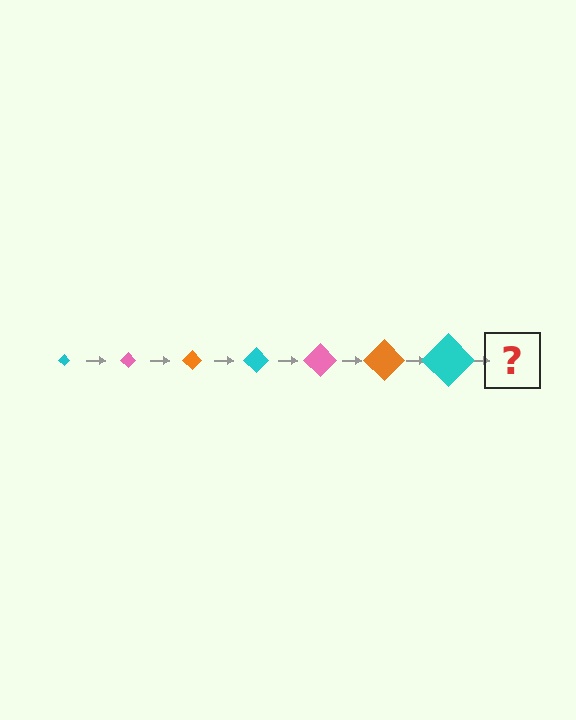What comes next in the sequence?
The next element should be a pink diamond, larger than the previous one.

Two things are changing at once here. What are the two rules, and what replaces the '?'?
The two rules are that the diamond grows larger each step and the color cycles through cyan, pink, and orange. The '?' should be a pink diamond, larger than the previous one.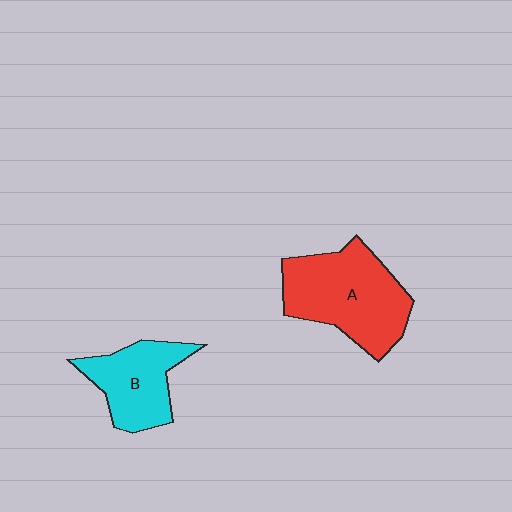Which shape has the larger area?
Shape A (red).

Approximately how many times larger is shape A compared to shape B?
Approximately 1.5 times.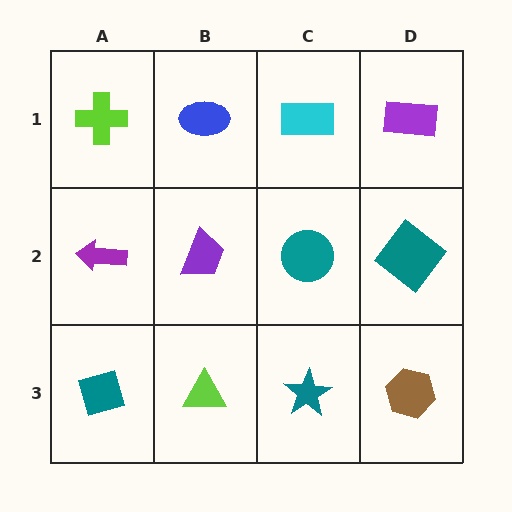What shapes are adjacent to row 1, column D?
A teal diamond (row 2, column D), a cyan rectangle (row 1, column C).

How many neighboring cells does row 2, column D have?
3.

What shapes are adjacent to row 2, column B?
A blue ellipse (row 1, column B), a lime triangle (row 3, column B), a purple arrow (row 2, column A), a teal circle (row 2, column C).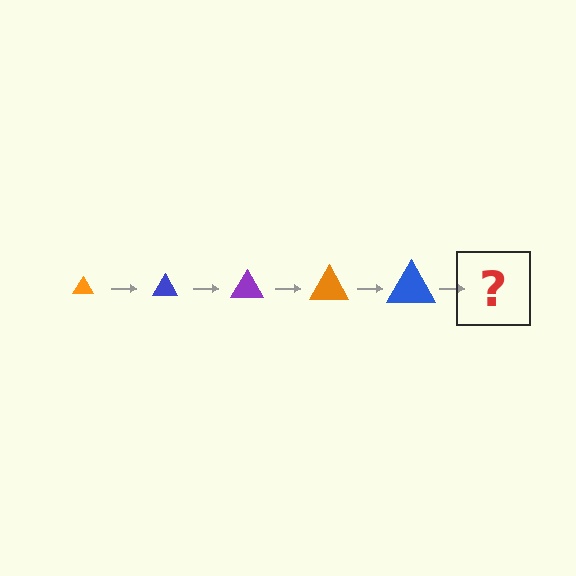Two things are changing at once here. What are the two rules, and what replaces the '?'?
The two rules are that the triangle grows larger each step and the color cycles through orange, blue, and purple. The '?' should be a purple triangle, larger than the previous one.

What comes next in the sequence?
The next element should be a purple triangle, larger than the previous one.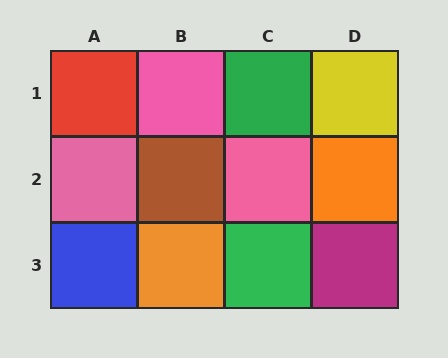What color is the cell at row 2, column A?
Pink.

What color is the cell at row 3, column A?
Blue.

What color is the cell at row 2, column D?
Orange.